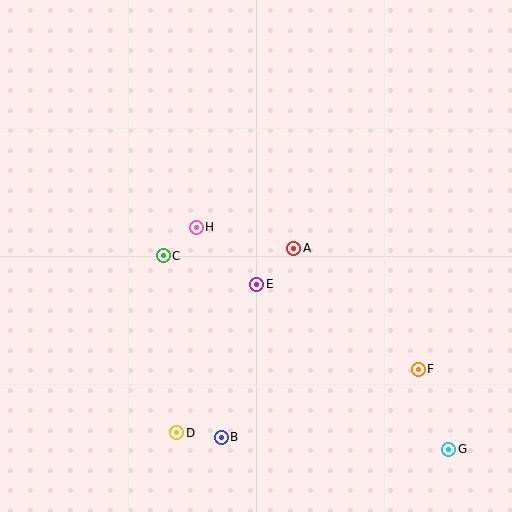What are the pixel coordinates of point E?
Point E is at (257, 284).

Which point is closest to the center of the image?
Point E at (257, 284) is closest to the center.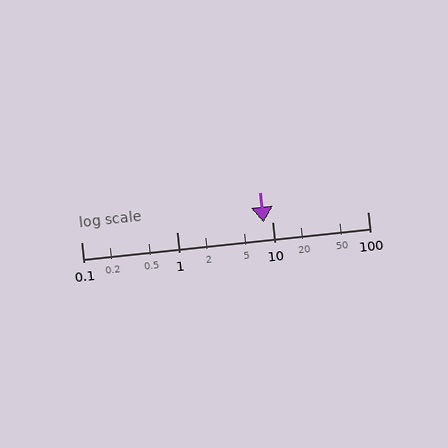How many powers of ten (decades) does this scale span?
The scale spans 3 decades, from 0.1 to 100.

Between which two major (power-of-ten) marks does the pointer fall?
The pointer is between 1 and 10.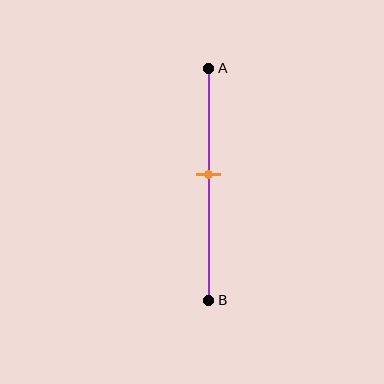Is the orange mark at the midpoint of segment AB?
No, the mark is at about 45% from A, not at the 50% midpoint.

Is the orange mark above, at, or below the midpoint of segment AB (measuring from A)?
The orange mark is above the midpoint of segment AB.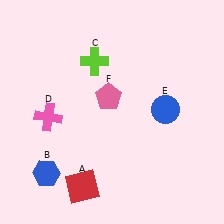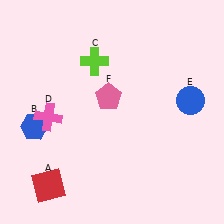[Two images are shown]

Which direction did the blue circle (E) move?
The blue circle (E) moved right.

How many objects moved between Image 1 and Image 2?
3 objects moved between the two images.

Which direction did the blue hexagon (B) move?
The blue hexagon (B) moved up.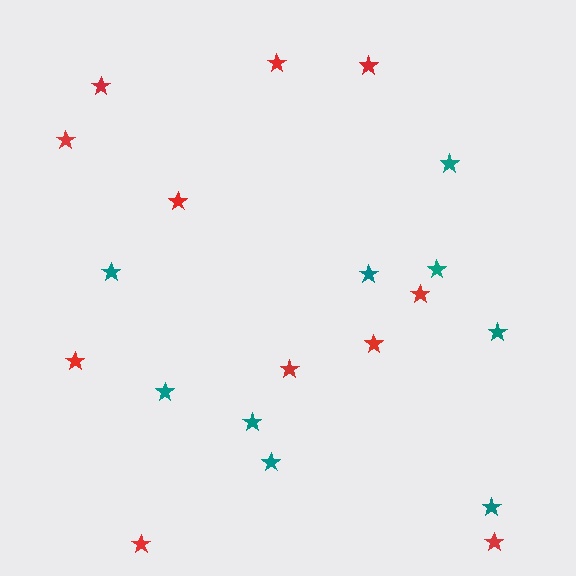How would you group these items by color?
There are 2 groups: one group of teal stars (9) and one group of red stars (11).